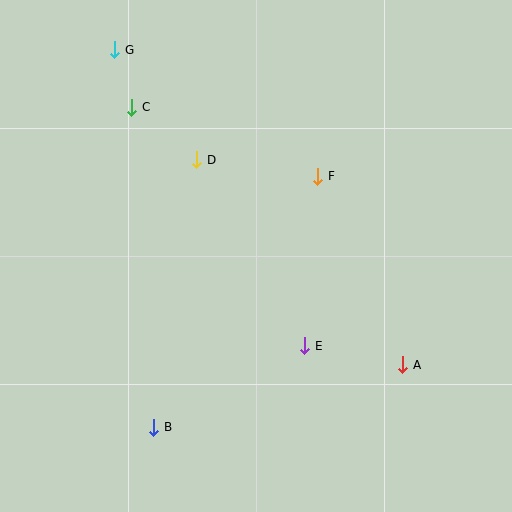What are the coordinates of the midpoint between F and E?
The midpoint between F and E is at (311, 261).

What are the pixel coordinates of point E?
Point E is at (305, 346).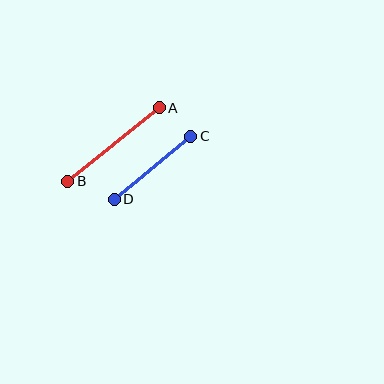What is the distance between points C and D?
The distance is approximately 99 pixels.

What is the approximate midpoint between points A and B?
The midpoint is at approximately (114, 144) pixels.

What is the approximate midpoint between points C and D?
The midpoint is at approximately (152, 168) pixels.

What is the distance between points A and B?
The distance is approximately 117 pixels.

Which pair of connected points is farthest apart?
Points A and B are farthest apart.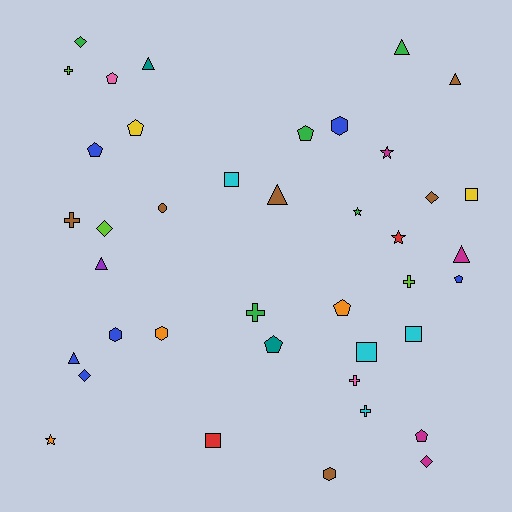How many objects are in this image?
There are 40 objects.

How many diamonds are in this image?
There are 5 diamonds.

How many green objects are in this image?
There are 5 green objects.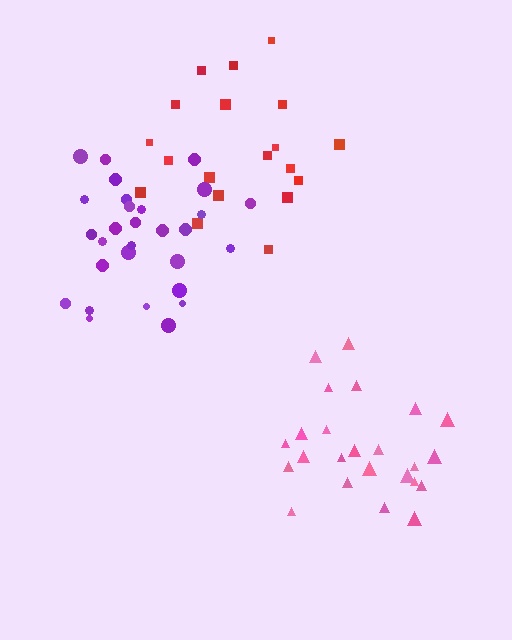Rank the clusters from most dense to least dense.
purple, pink, red.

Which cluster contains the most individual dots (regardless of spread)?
Purple (29).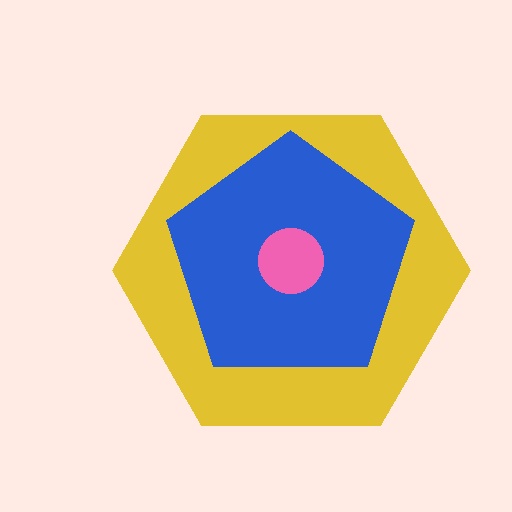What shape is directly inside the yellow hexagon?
The blue pentagon.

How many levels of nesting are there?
3.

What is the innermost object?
The pink circle.